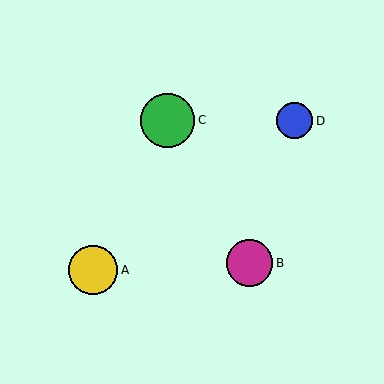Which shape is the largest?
The green circle (labeled C) is the largest.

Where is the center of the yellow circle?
The center of the yellow circle is at (93, 270).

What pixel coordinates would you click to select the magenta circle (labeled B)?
Click at (250, 263) to select the magenta circle B.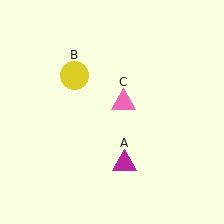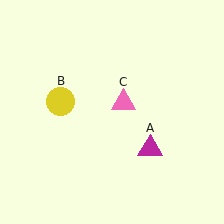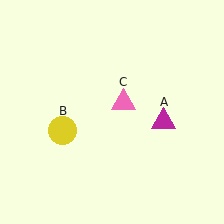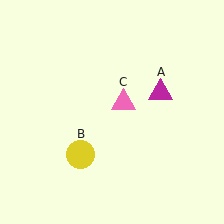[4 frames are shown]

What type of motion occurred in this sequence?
The magenta triangle (object A), yellow circle (object B) rotated counterclockwise around the center of the scene.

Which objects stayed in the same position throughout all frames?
Pink triangle (object C) remained stationary.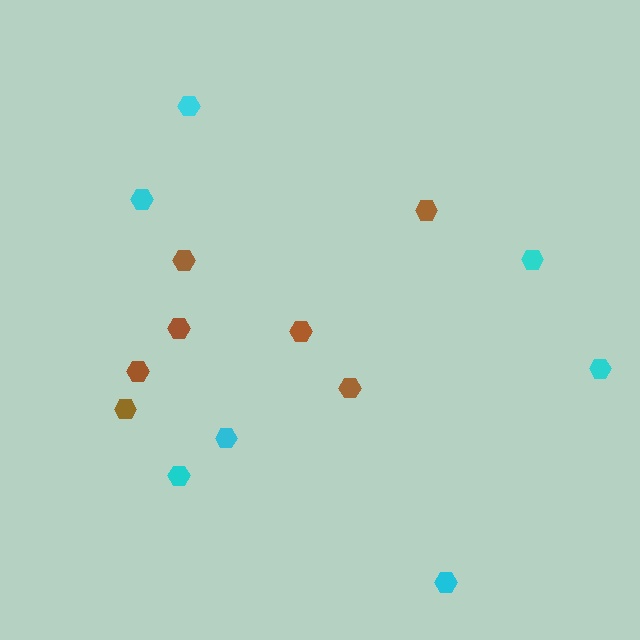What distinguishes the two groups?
There are 2 groups: one group of cyan hexagons (7) and one group of brown hexagons (7).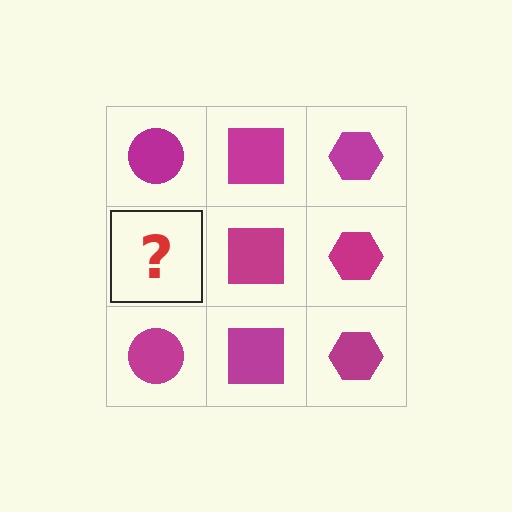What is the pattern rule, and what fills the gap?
The rule is that each column has a consistent shape. The gap should be filled with a magenta circle.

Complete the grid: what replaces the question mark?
The question mark should be replaced with a magenta circle.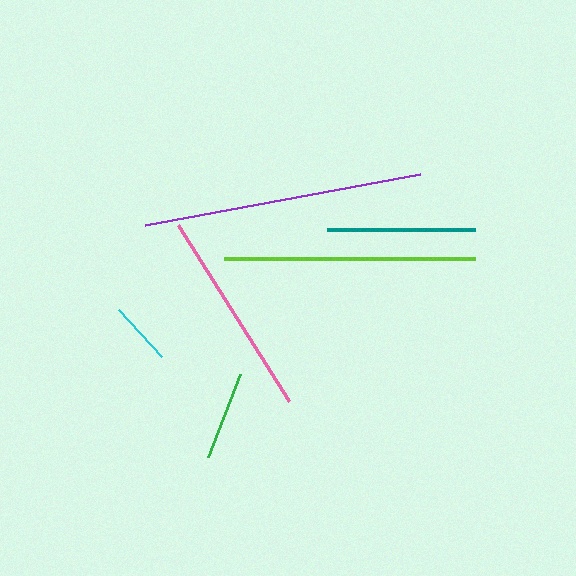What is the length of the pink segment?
The pink segment is approximately 208 pixels long.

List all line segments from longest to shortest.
From longest to shortest: purple, lime, pink, teal, green, cyan.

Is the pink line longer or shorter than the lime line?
The lime line is longer than the pink line.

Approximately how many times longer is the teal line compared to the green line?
The teal line is approximately 1.7 times the length of the green line.